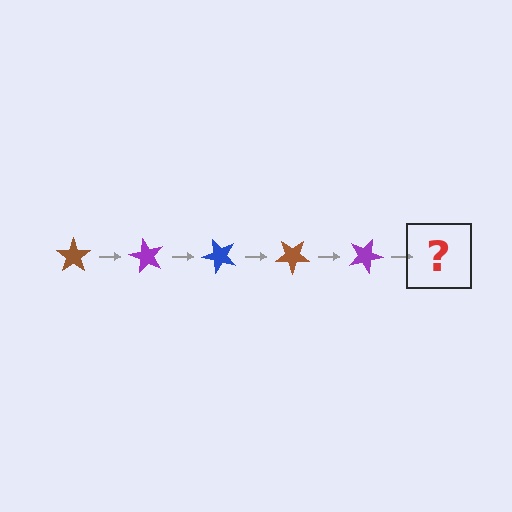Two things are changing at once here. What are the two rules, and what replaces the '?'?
The two rules are that it rotates 60 degrees each step and the color cycles through brown, purple, and blue. The '?' should be a blue star, rotated 300 degrees from the start.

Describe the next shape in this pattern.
It should be a blue star, rotated 300 degrees from the start.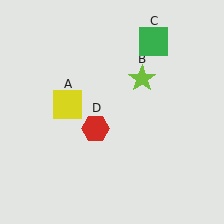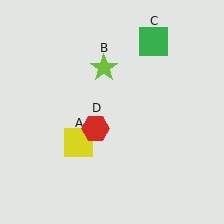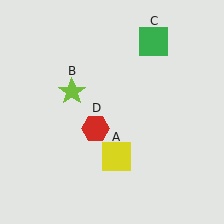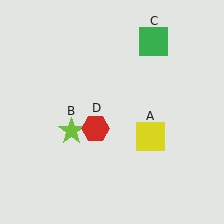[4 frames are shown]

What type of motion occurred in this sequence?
The yellow square (object A), lime star (object B) rotated counterclockwise around the center of the scene.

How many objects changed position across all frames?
2 objects changed position: yellow square (object A), lime star (object B).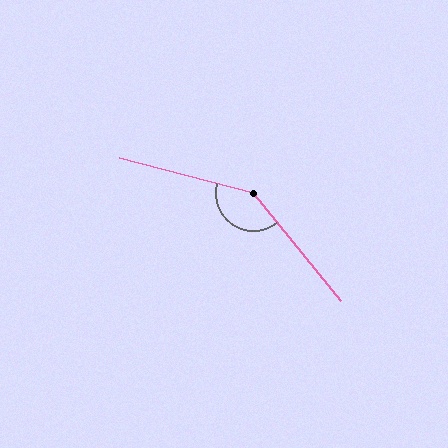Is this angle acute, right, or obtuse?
It is obtuse.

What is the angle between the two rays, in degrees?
Approximately 143 degrees.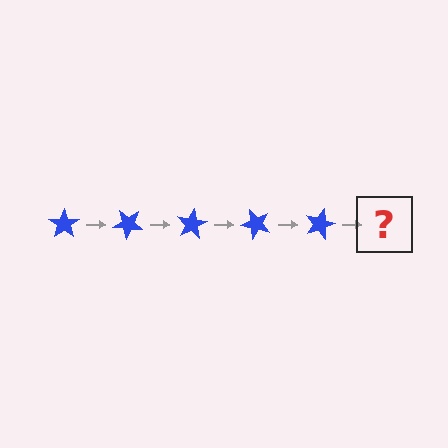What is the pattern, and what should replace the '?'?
The pattern is that the star rotates 40 degrees each step. The '?' should be a blue star rotated 200 degrees.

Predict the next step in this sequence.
The next step is a blue star rotated 200 degrees.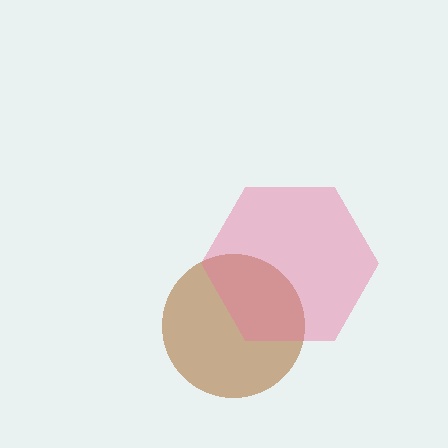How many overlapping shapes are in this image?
There are 2 overlapping shapes in the image.